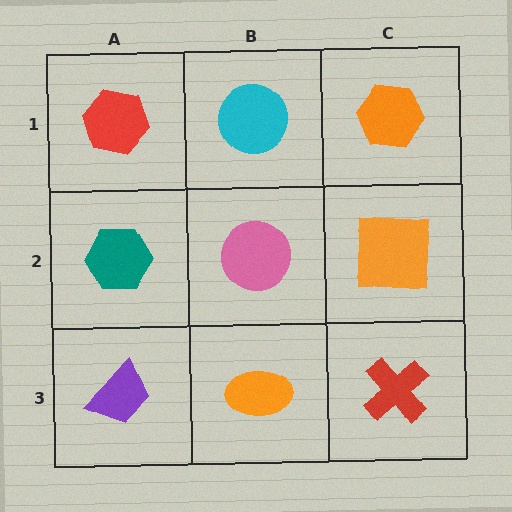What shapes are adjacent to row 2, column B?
A cyan circle (row 1, column B), an orange ellipse (row 3, column B), a teal hexagon (row 2, column A), an orange square (row 2, column C).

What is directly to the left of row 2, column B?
A teal hexagon.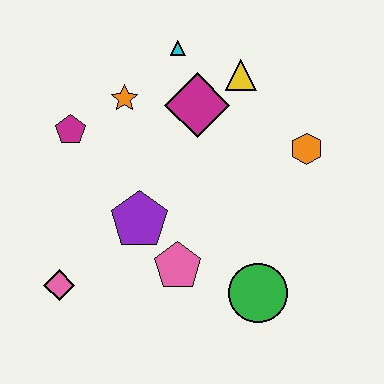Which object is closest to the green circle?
The pink pentagon is closest to the green circle.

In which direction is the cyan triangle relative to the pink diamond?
The cyan triangle is above the pink diamond.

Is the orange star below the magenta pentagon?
No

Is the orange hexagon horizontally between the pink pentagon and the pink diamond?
No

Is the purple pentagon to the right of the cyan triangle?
No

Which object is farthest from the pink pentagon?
The cyan triangle is farthest from the pink pentagon.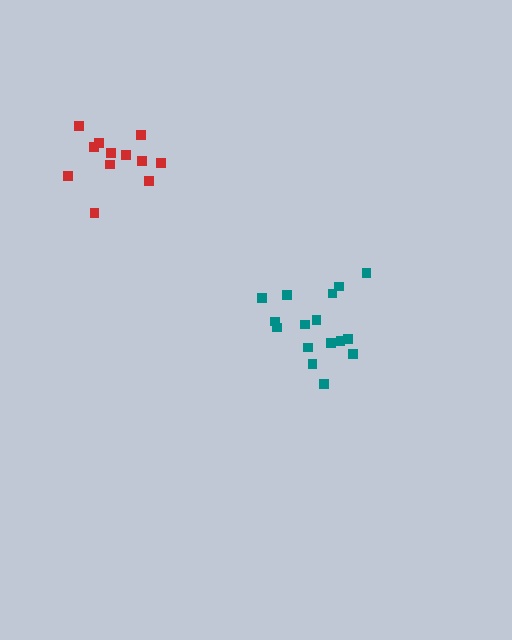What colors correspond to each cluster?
The clusters are colored: red, teal.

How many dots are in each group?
Group 1: 12 dots, Group 2: 17 dots (29 total).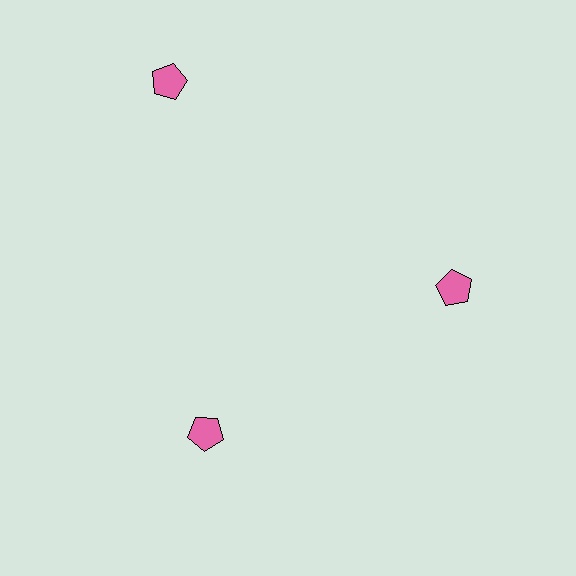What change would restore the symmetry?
The symmetry would be restored by moving it inward, back onto the ring so that all 3 pentagons sit at equal angles and equal distance from the center.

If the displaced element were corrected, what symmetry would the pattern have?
It would have 3-fold rotational symmetry — the pattern would map onto itself every 120 degrees.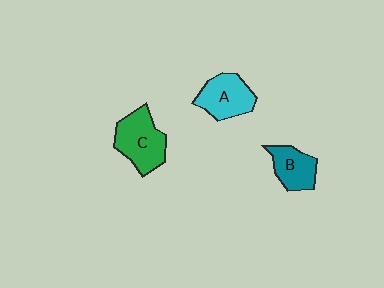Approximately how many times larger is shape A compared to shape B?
Approximately 1.2 times.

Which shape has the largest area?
Shape C (green).